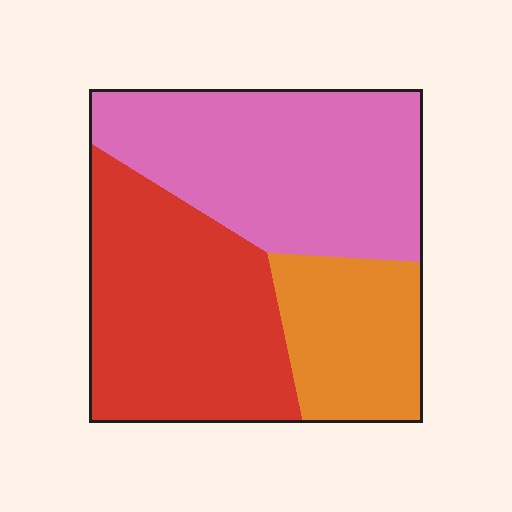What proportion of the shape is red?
Red covers 39% of the shape.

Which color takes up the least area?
Orange, at roughly 20%.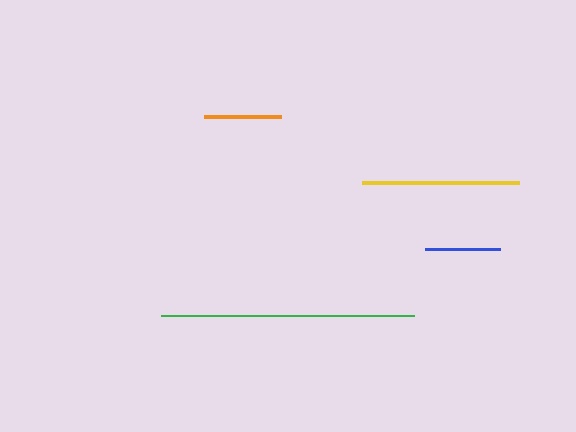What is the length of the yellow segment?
The yellow segment is approximately 157 pixels long.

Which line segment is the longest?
The green line is the longest at approximately 254 pixels.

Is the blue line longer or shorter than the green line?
The green line is longer than the blue line.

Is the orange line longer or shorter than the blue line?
The orange line is longer than the blue line.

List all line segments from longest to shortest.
From longest to shortest: green, yellow, orange, blue.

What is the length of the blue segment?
The blue segment is approximately 75 pixels long.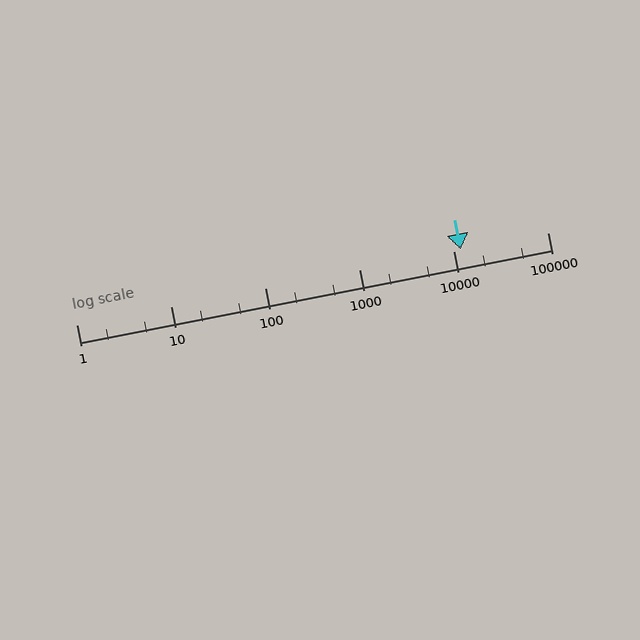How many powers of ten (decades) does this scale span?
The scale spans 5 decades, from 1 to 100000.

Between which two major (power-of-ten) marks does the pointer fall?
The pointer is between 10000 and 100000.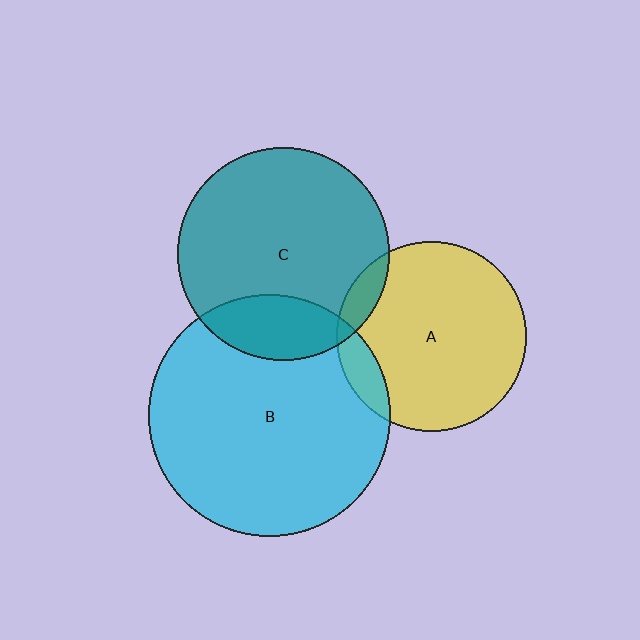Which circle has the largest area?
Circle B (cyan).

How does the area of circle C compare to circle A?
Approximately 1.3 times.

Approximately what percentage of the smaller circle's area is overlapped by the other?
Approximately 20%.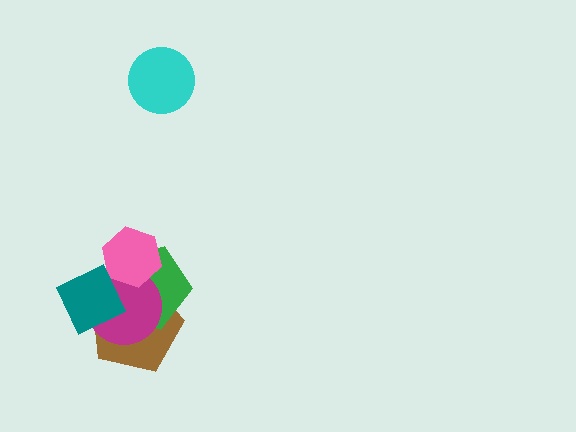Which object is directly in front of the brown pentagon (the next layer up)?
The green pentagon is directly in front of the brown pentagon.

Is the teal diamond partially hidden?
No, no other shape covers it.